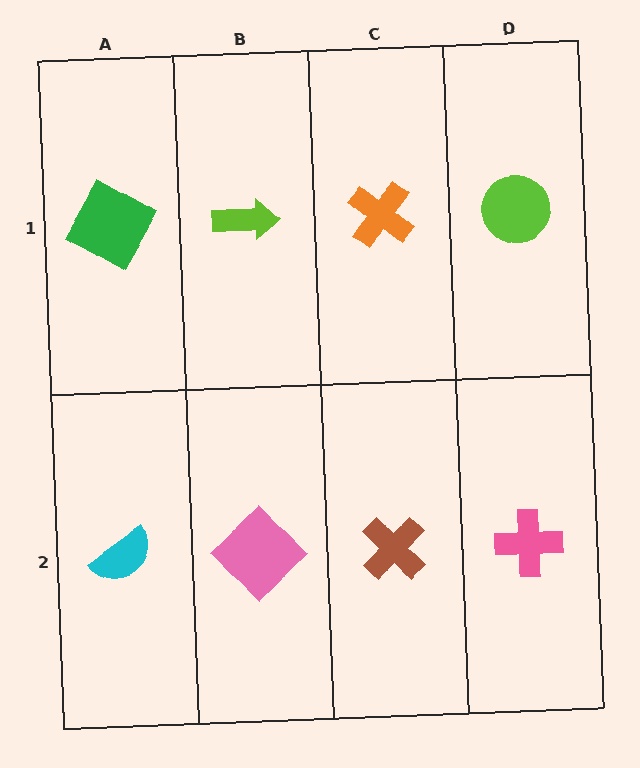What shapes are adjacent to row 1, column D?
A pink cross (row 2, column D), an orange cross (row 1, column C).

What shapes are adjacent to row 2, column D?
A lime circle (row 1, column D), a brown cross (row 2, column C).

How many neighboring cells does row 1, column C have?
3.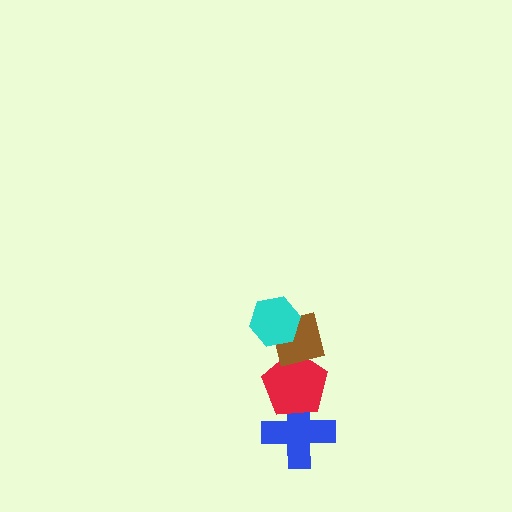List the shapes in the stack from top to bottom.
From top to bottom: the cyan hexagon, the brown square, the red pentagon, the blue cross.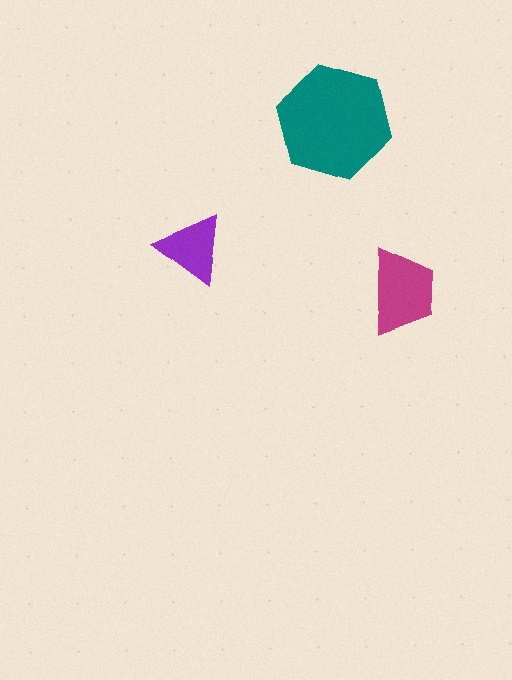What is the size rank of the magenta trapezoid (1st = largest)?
2nd.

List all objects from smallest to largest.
The purple triangle, the magenta trapezoid, the teal hexagon.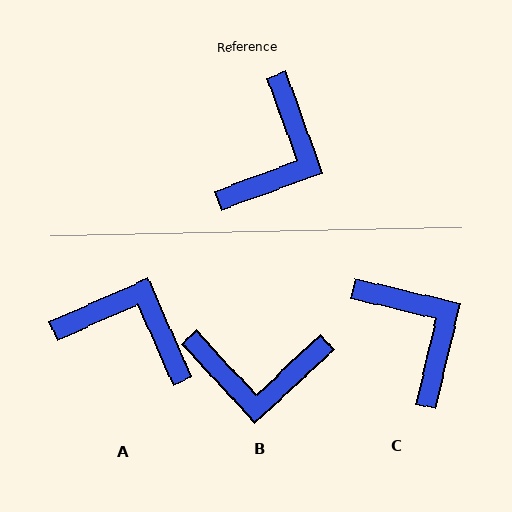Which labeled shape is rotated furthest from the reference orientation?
A, about 94 degrees away.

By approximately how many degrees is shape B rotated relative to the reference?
Approximately 67 degrees clockwise.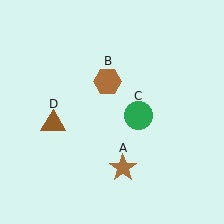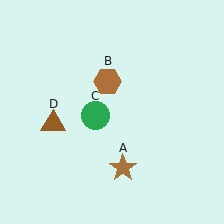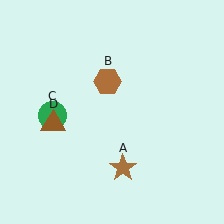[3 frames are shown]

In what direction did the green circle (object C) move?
The green circle (object C) moved left.